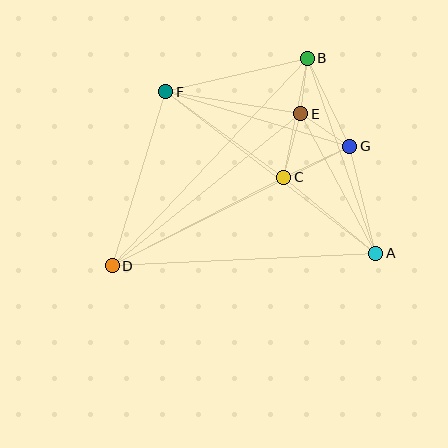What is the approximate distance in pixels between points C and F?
The distance between C and F is approximately 145 pixels.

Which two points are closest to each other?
Points B and E are closest to each other.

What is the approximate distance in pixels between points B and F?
The distance between B and F is approximately 145 pixels.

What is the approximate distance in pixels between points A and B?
The distance between A and B is approximately 207 pixels.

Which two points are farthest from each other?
Points B and D are farthest from each other.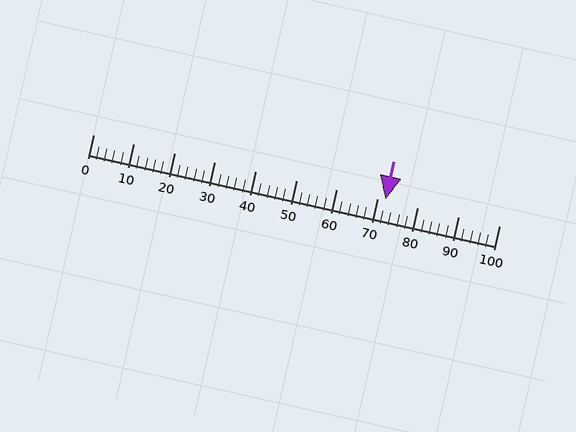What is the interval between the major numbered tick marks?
The major tick marks are spaced 10 units apart.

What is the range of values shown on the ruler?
The ruler shows values from 0 to 100.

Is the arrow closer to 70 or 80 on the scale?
The arrow is closer to 70.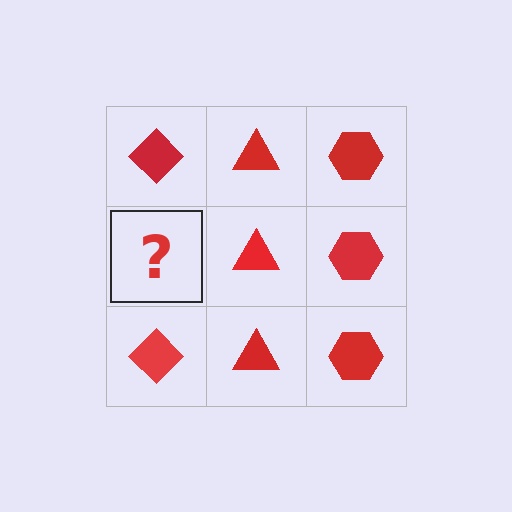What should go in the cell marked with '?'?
The missing cell should contain a red diamond.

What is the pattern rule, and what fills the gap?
The rule is that each column has a consistent shape. The gap should be filled with a red diamond.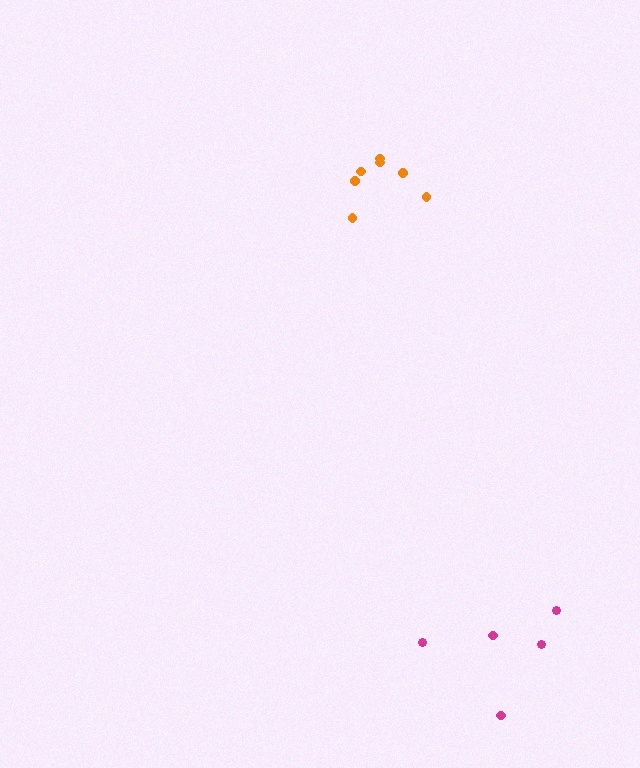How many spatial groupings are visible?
There are 2 spatial groupings.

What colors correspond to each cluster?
The clusters are colored: magenta, orange.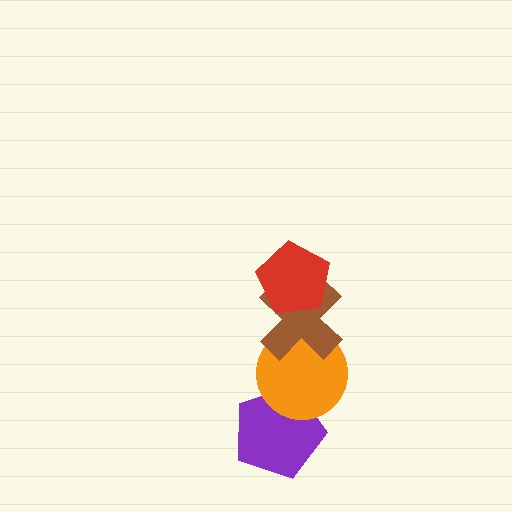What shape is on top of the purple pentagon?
The orange circle is on top of the purple pentagon.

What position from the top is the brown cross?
The brown cross is 2nd from the top.